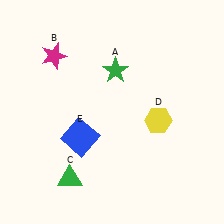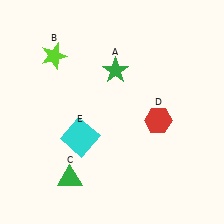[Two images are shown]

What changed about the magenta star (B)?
In Image 1, B is magenta. In Image 2, it changed to lime.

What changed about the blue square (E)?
In Image 1, E is blue. In Image 2, it changed to cyan.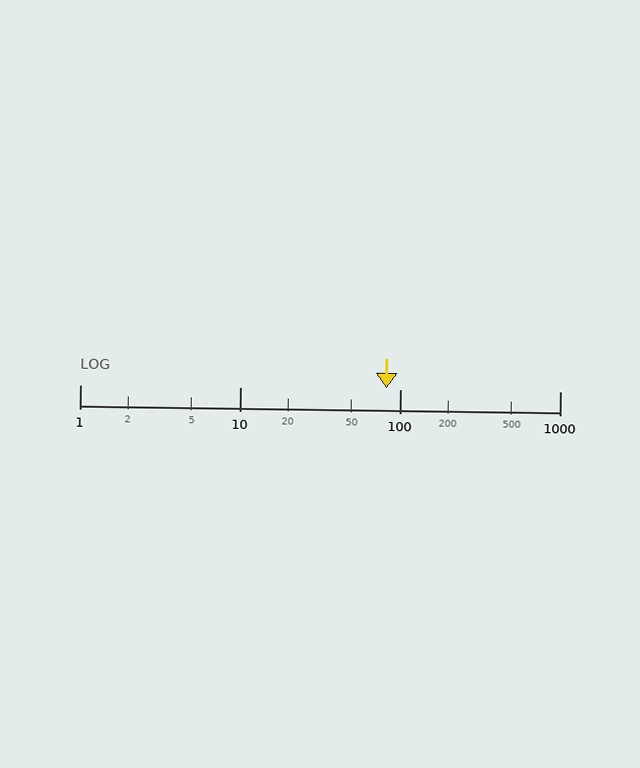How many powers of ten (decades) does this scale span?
The scale spans 3 decades, from 1 to 1000.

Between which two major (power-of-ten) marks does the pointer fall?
The pointer is between 10 and 100.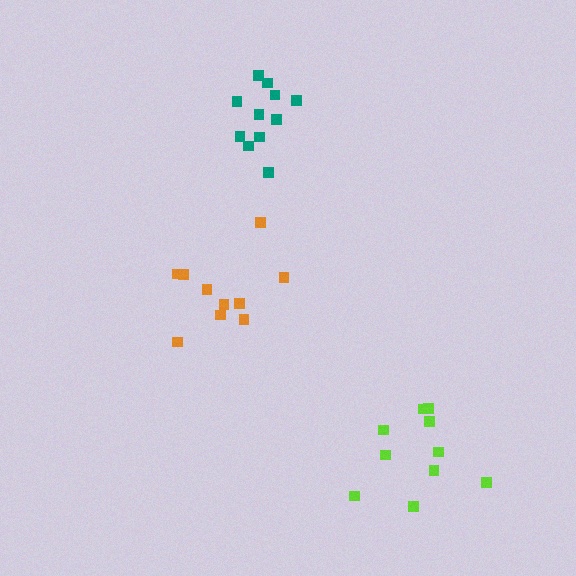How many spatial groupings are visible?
There are 3 spatial groupings.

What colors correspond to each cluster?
The clusters are colored: orange, teal, lime.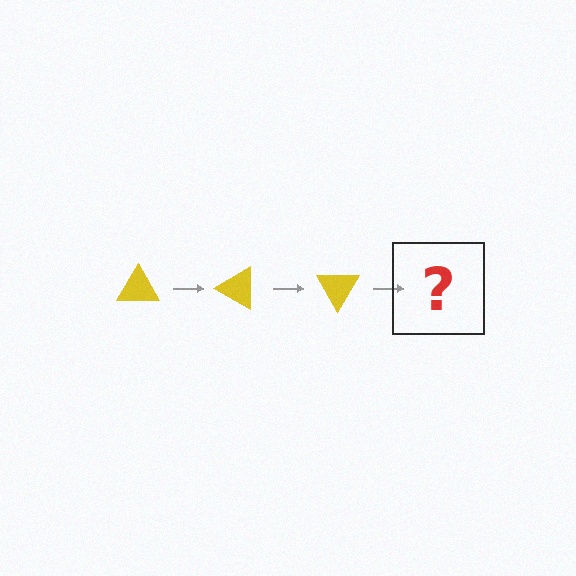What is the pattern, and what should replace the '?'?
The pattern is that the triangle rotates 30 degrees each step. The '?' should be a yellow triangle rotated 90 degrees.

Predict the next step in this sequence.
The next step is a yellow triangle rotated 90 degrees.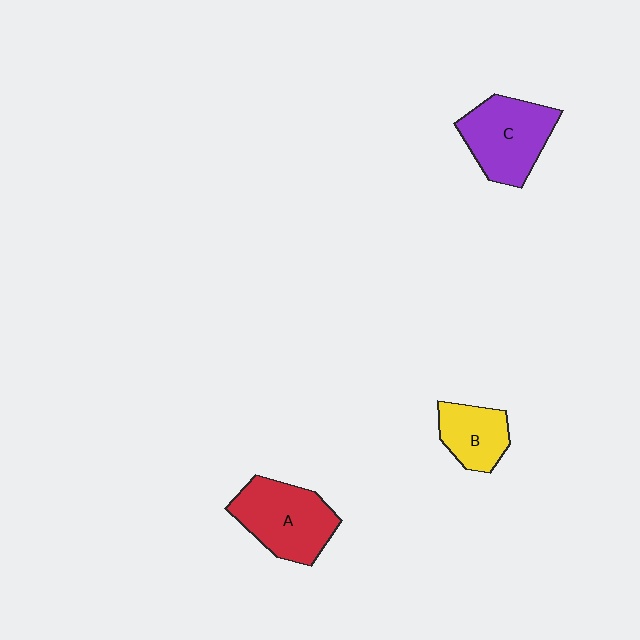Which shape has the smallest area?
Shape B (yellow).